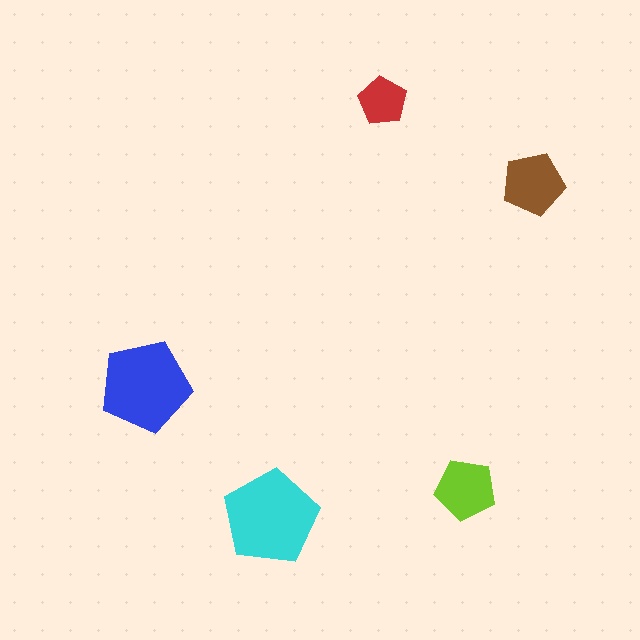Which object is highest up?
The red pentagon is topmost.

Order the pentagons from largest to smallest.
the cyan one, the blue one, the brown one, the lime one, the red one.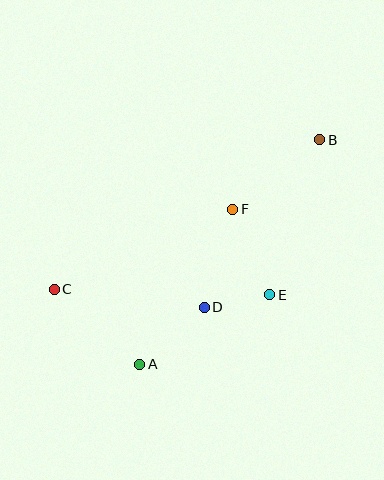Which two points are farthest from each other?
Points B and C are farthest from each other.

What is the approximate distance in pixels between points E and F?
The distance between E and F is approximately 93 pixels.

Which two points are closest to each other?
Points D and E are closest to each other.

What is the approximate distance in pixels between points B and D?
The distance between B and D is approximately 203 pixels.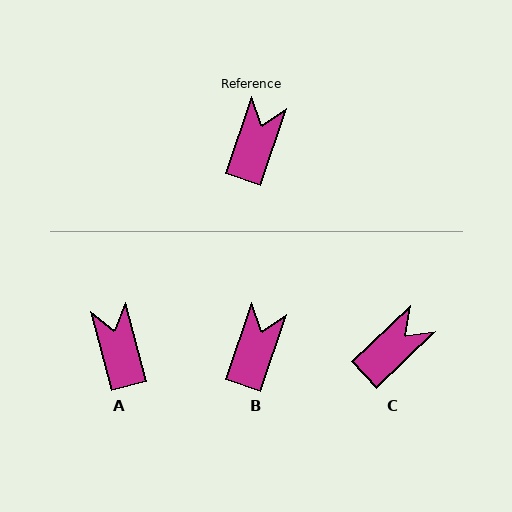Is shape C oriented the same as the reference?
No, it is off by about 27 degrees.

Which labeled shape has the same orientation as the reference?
B.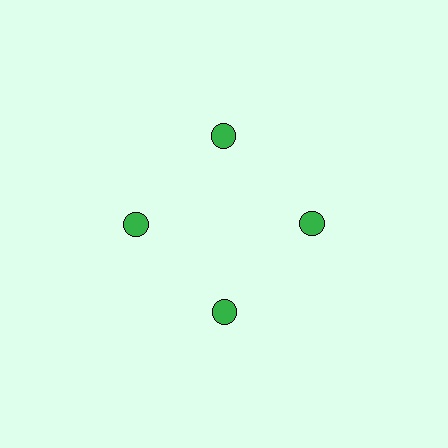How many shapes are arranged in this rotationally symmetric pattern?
There are 4 shapes, arranged in 4 groups of 1.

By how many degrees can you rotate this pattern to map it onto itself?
The pattern maps onto itself every 90 degrees of rotation.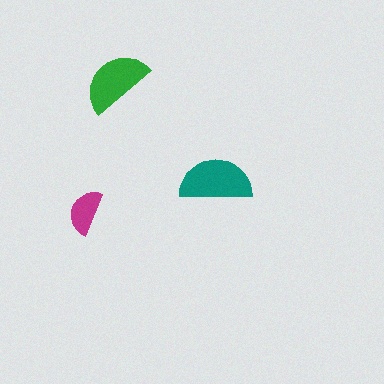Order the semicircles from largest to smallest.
the teal one, the green one, the magenta one.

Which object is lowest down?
The magenta semicircle is bottommost.